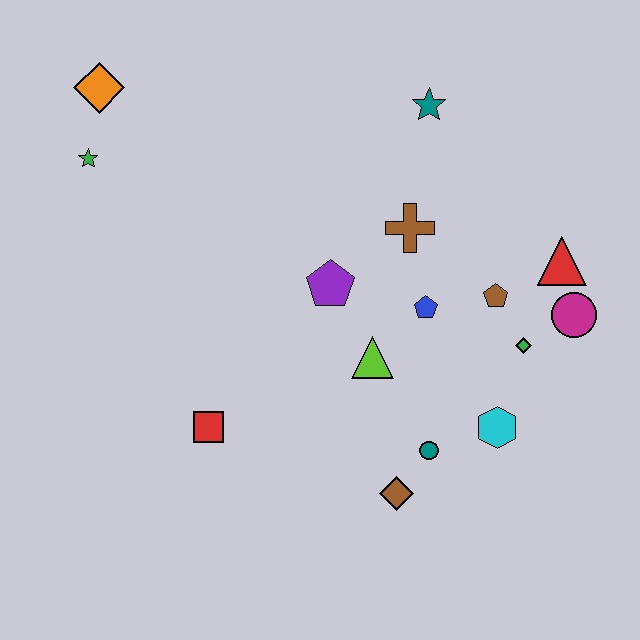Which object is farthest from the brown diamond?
The orange diamond is farthest from the brown diamond.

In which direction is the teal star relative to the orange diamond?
The teal star is to the right of the orange diamond.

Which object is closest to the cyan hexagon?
The teal circle is closest to the cyan hexagon.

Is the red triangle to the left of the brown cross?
No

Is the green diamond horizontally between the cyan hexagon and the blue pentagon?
No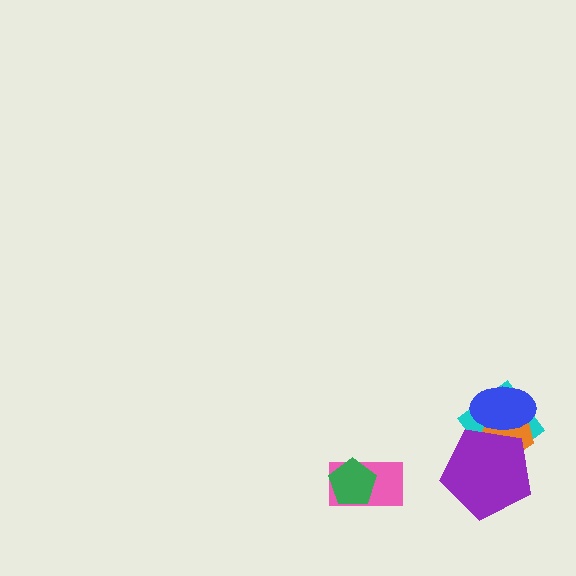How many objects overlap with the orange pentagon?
3 objects overlap with the orange pentagon.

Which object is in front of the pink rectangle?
The green pentagon is in front of the pink rectangle.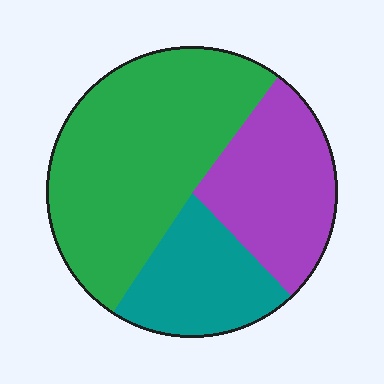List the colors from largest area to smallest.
From largest to smallest: green, purple, teal.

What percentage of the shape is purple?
Purple takes up between a sixth and a third of the shape.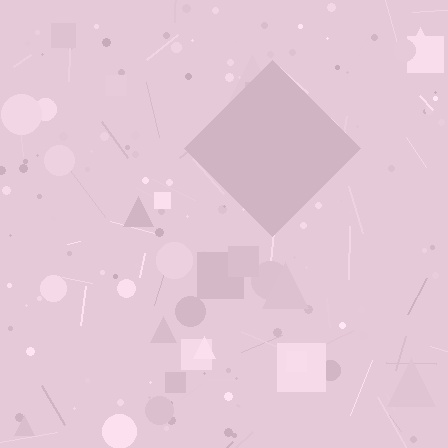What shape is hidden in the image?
A diamond is hidden in the image.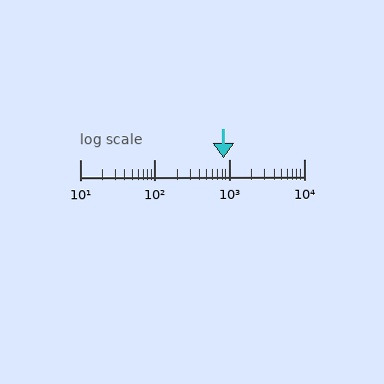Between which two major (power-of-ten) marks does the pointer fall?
The pointer is between 100 and 1000.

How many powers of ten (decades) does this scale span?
The scale spans 3 decades, from 10 to 10000.